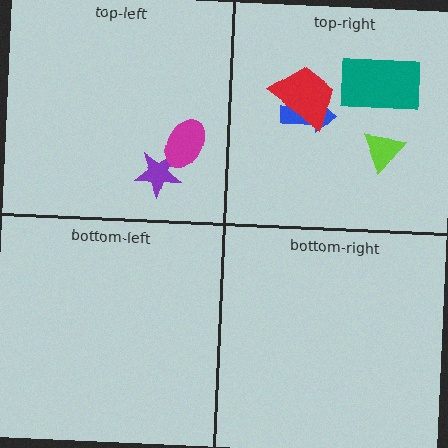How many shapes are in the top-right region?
4.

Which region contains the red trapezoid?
The top-right region.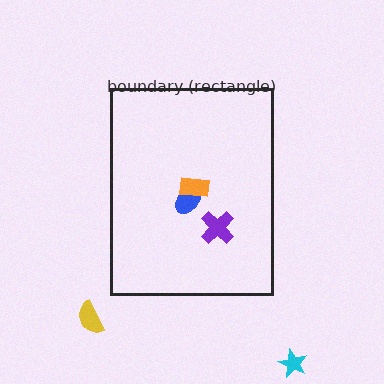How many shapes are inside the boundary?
3 inside, 2 outside.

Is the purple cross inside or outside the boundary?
Inside.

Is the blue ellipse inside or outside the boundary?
Inside.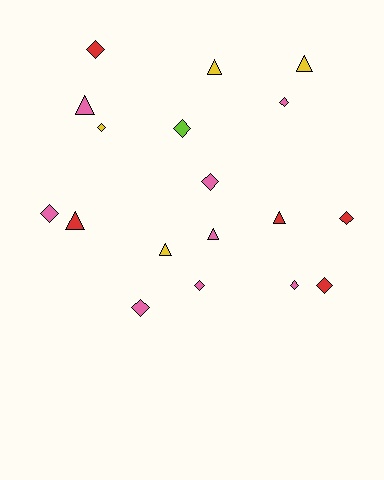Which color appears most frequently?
Pink, with 8 objects.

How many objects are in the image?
There are 18 objects.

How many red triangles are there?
There are 2 red triangles.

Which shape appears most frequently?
Diamond, with 11 objects.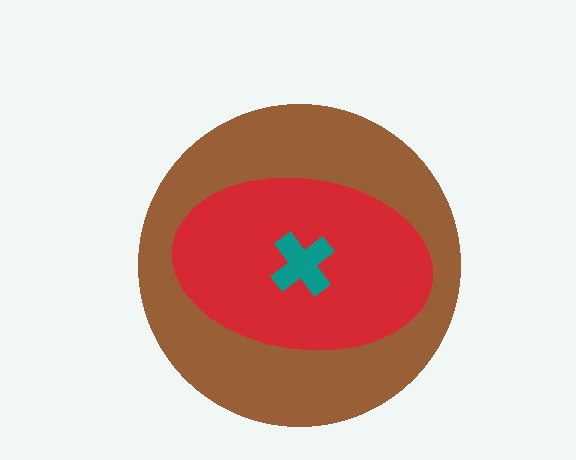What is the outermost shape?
The brown circle.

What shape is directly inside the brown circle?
The red ellipse.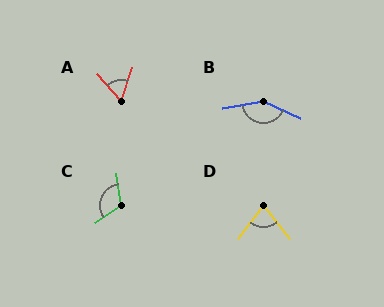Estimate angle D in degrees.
Approximately 75 degrees.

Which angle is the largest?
B, at approximately 146 degrees.